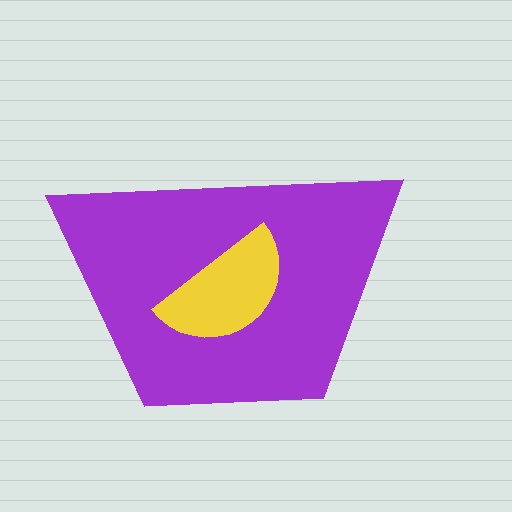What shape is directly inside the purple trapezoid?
The yellow semicircle.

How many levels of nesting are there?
2.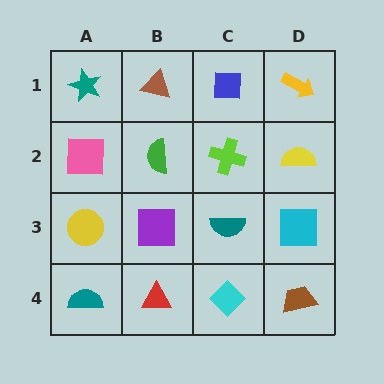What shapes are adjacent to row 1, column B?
A green semicircle (row 2, column B), a teal star (row 1, column A), a blue square (row 1, column C).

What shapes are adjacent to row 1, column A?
A pink square (row 2, column A), a brown triangle (row 1, column B).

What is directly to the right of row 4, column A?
A red triangle.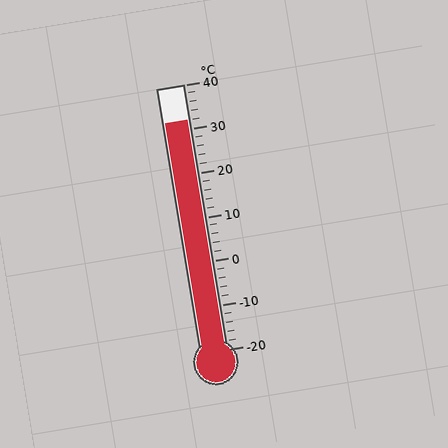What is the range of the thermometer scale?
The thermometer scale ranges from -20°C to 40°C.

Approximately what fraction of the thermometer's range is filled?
The thermometer is filled to approximately 85% of its range.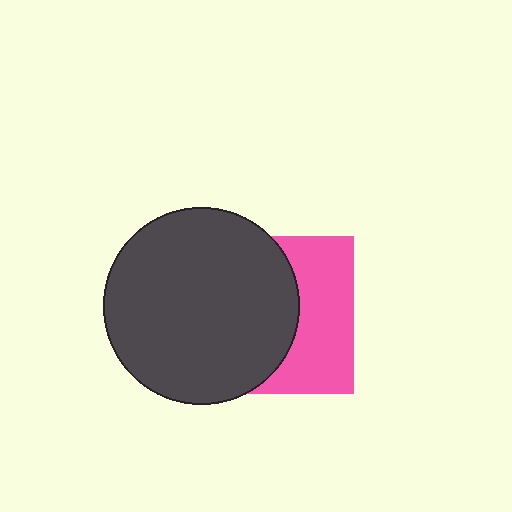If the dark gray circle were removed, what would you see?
You would see the complete pink square.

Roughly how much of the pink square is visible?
A small part of it is visible (roughly 42%).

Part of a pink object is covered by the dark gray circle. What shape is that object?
It is a square.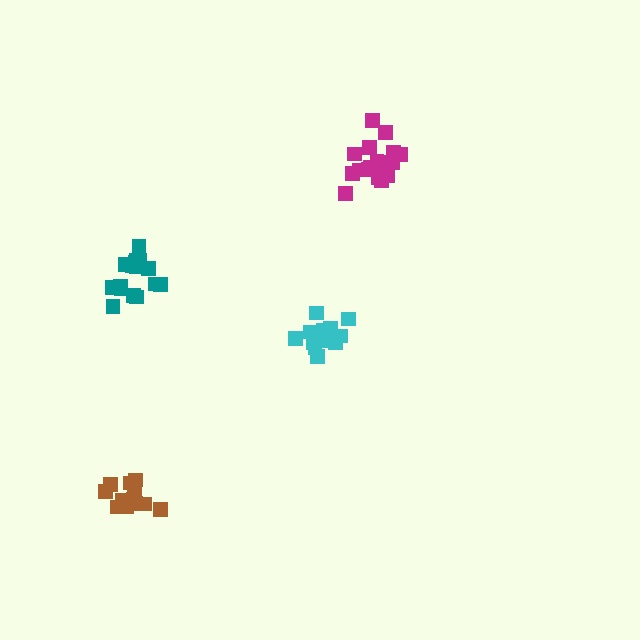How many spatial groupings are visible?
There are 4 spatial groupings.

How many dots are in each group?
Group 1: 16 dots, Group 2: 19 dots, Group 3: 14 dots, Group 4: 16 dots (65 total).